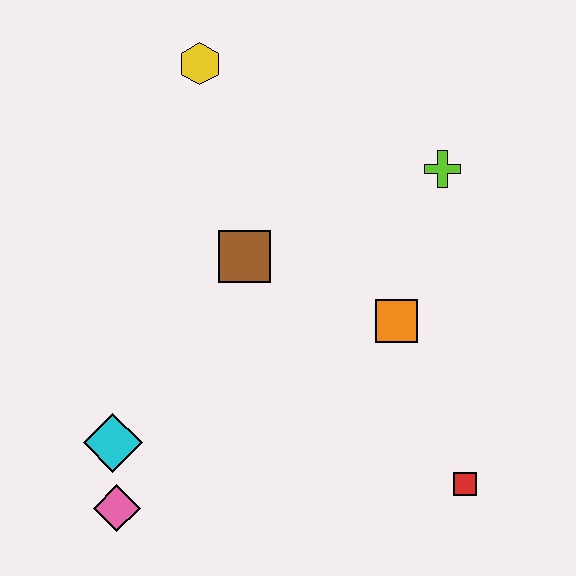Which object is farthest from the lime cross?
The pink diamond is farthest from the lime cross.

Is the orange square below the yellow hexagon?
Yes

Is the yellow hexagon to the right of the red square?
No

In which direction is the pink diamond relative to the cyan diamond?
The pink diamond is below the cyan diamond.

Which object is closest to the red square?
The orange square is closest to the red square.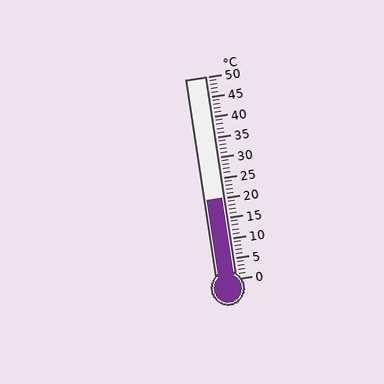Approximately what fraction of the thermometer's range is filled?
The thermometer is filled to approximately 40% of its range.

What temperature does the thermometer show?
The thermometer shows approximately 20°C.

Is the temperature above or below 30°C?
The temperature is below 30°C.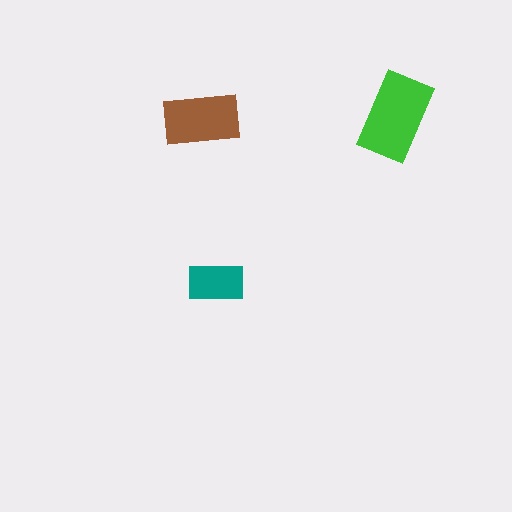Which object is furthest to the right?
The green rectangle is rightmost.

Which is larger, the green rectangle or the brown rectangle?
The green one.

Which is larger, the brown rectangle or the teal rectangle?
The brown one.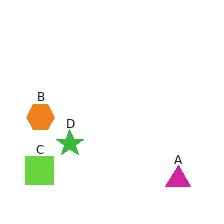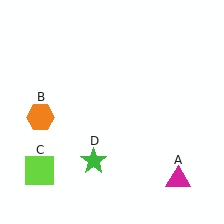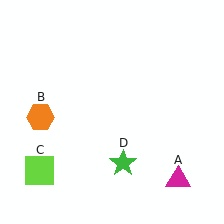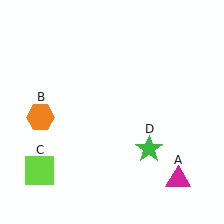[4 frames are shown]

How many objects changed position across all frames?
1 object changed position: green star (object D).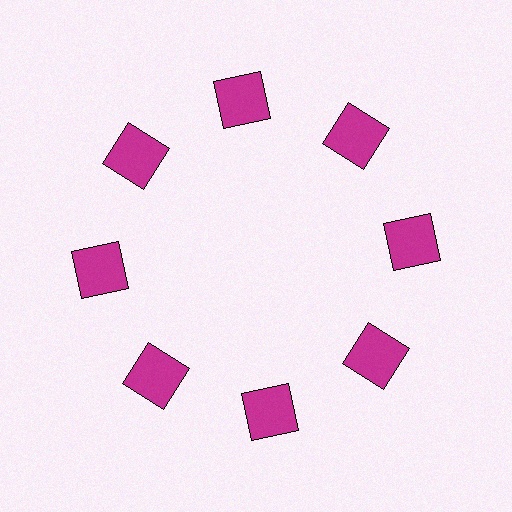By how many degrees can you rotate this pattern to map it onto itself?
The pattern maps onto itself every 45 degrees of rotation.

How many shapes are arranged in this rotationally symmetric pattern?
There are 8 shapes, arranged in 8 groups of 1.